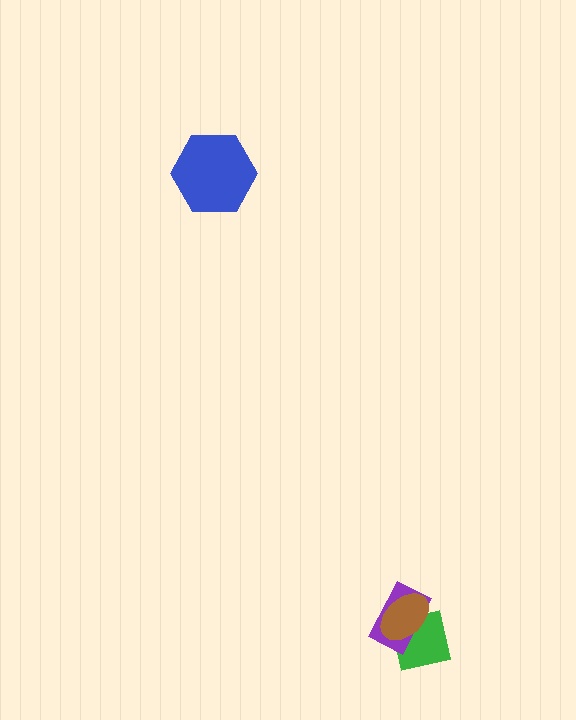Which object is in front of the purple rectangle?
The brown ellipse is in front of the purple rectangle.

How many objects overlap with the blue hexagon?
0 objects overlap with the blue hexagon.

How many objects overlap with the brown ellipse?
2 objects overlap with the brown ellipse.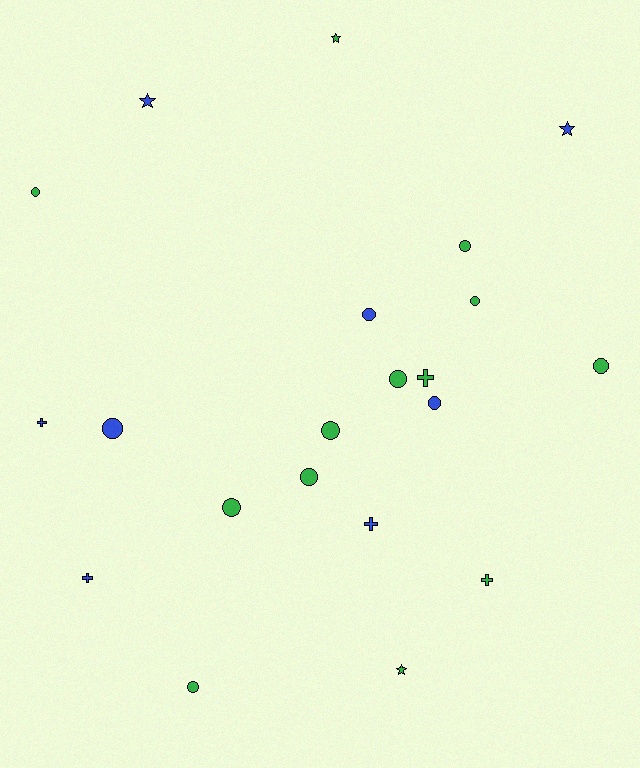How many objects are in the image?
There are 21 objects.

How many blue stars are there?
There are 2 blue stars.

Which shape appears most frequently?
Circle, with 12 objects.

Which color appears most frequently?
Green, with 13 objects.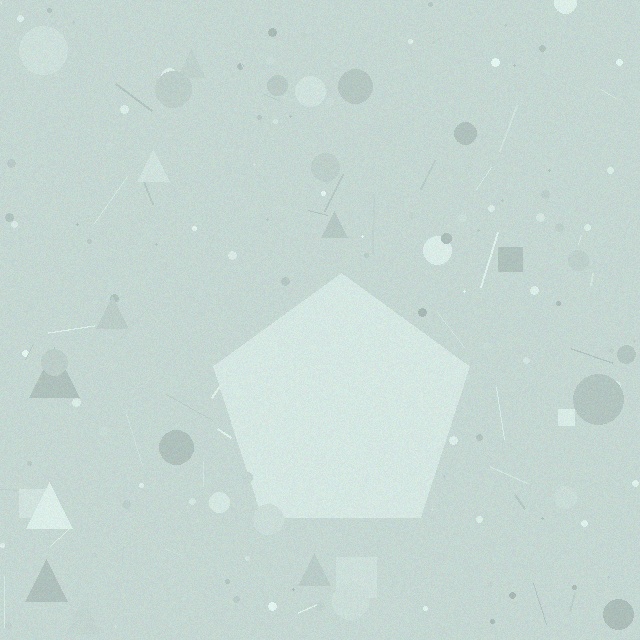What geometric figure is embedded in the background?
A pentagon is embedded in the background.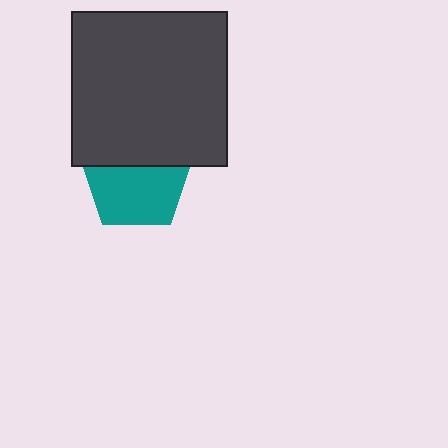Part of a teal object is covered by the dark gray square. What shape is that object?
It is a pentagon.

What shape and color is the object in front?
The object in front is a dark gray square.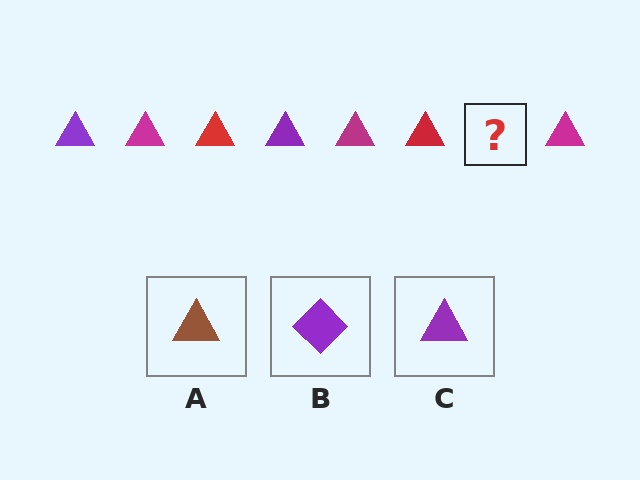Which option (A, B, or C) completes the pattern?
C.